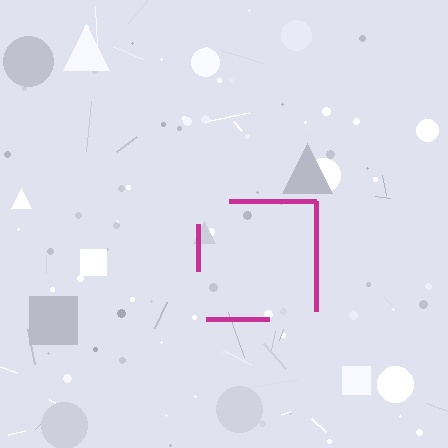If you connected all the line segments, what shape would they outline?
They would outline a square.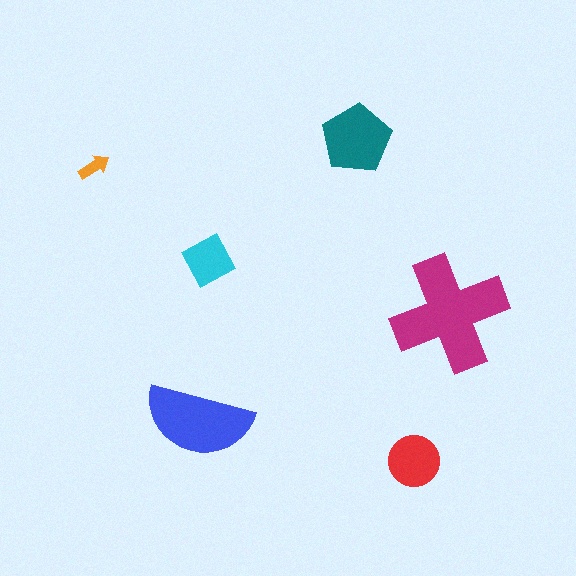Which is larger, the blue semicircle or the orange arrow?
The blue semicircle.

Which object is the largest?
The magenta cross.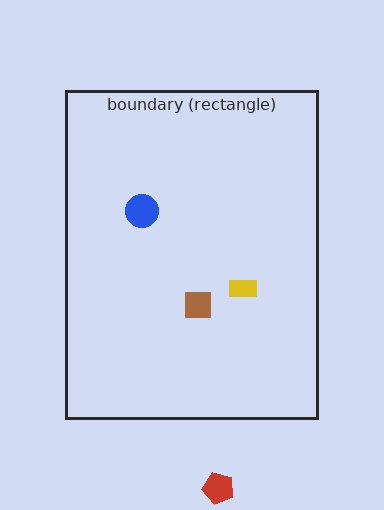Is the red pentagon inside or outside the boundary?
Outside.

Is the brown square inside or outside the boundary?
Inside.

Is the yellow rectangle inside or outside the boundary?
Inside.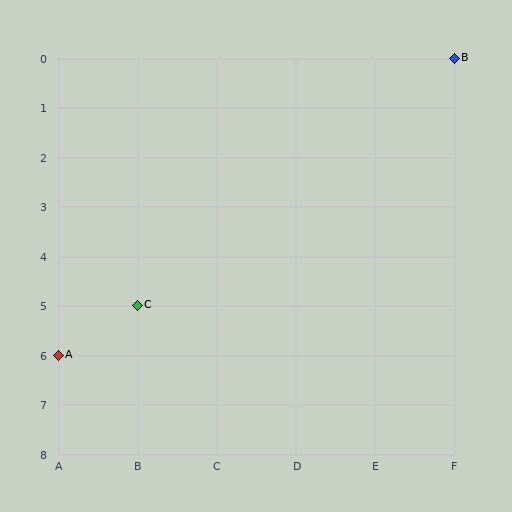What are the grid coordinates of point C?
Point C is at grid coordinates (B, 5).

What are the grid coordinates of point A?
Point A is at grid coordinates (A, 6).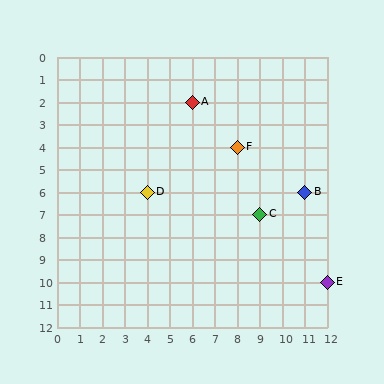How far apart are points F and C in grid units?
Points F and C are 1 column and 3 rows apart (about 3.2 grid units diagonally).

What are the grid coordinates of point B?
Point B is at grid coordinates (11, 6).